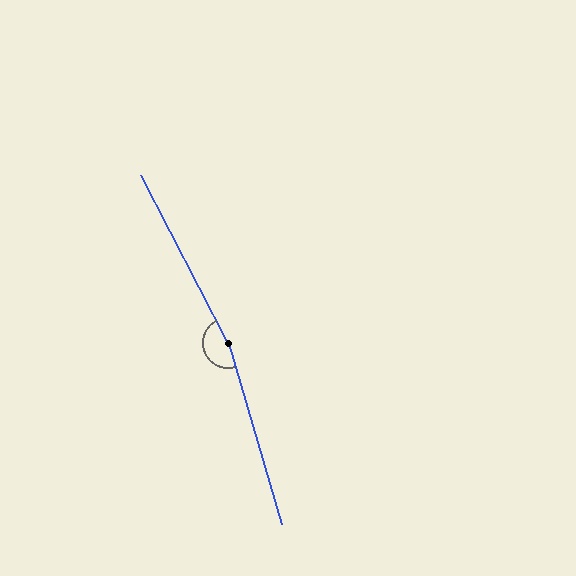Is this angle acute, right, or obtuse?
It is obtuse.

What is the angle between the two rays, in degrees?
Approximately 169 degrees.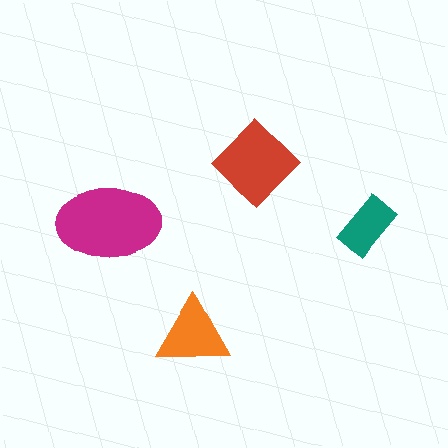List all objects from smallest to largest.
The teal rectangle, the orange triangle, the red diamond, the magenta ellipse.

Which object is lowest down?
The orange triangle is bottommost.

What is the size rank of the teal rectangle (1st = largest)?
4th.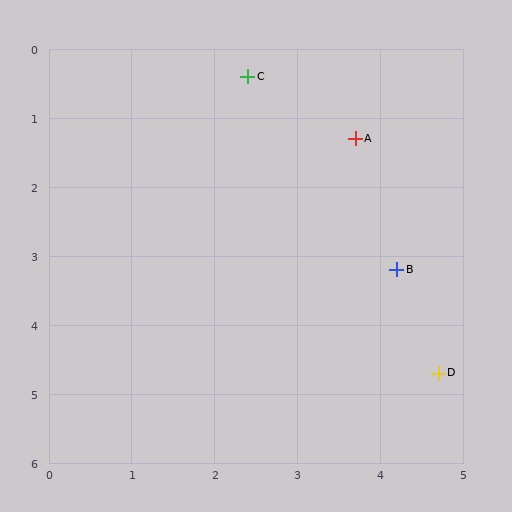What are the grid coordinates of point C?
Point C is at approximately (2.4, 0.4).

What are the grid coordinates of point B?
Point B is at approximately (4.2, 3.2).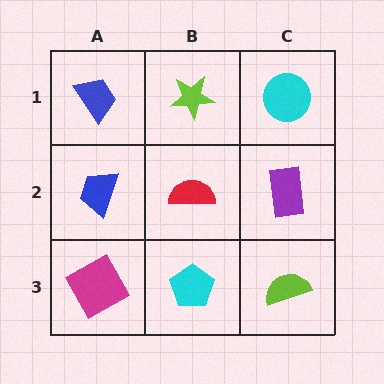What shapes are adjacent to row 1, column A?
A blue trapezoid (row 2, column A), a lime star (row 1, column B).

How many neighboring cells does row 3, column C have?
2.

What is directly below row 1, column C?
A purple rectangle.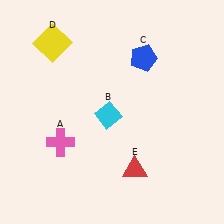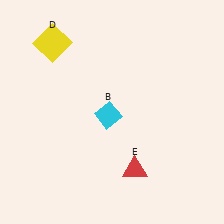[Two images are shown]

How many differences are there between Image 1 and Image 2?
There are 2 differences between the two images.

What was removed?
The pink cross (A), the blue pentagon (C) were removed in Image 2.